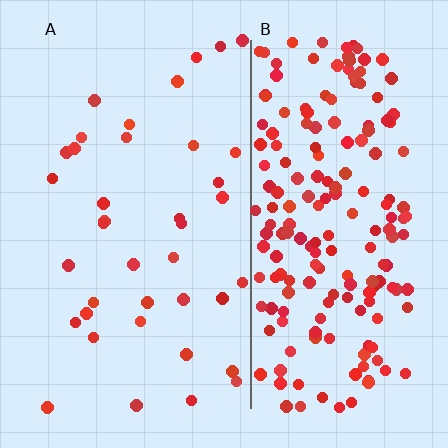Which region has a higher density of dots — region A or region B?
B (the right).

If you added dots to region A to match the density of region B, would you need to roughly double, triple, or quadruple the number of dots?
Approximately quadruple.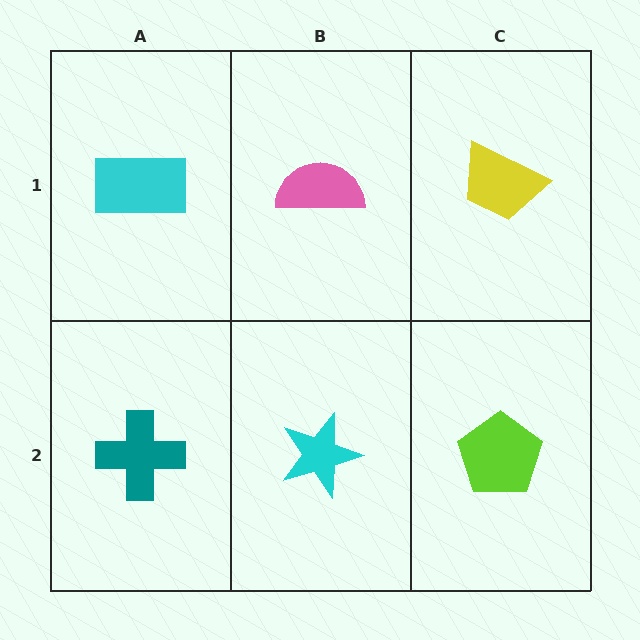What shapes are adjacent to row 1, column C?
A lime pentagon (row 2, column C), a pink semicircle (row 1, column B).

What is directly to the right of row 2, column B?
A lime pentagon.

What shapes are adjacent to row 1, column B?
A cyan star (row 2, column B), a cyan rectangle (row 1, column A), a yellow trapezoid (row 1, column C).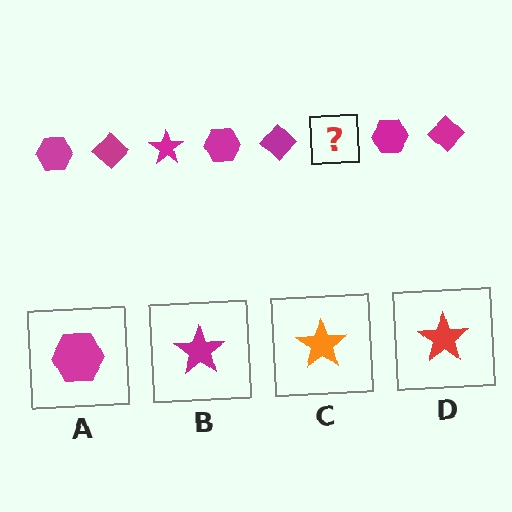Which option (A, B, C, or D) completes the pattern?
B.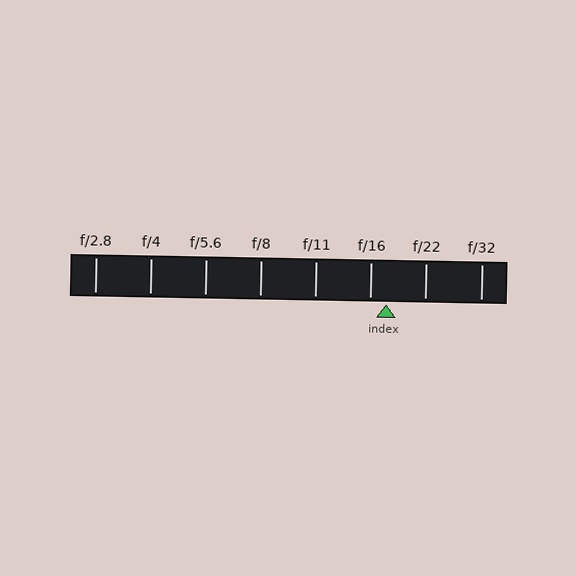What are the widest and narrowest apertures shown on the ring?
The widest aperture shown is f/2.8 and the narrowest is f/32.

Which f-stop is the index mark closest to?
The index mark is closest to f/16.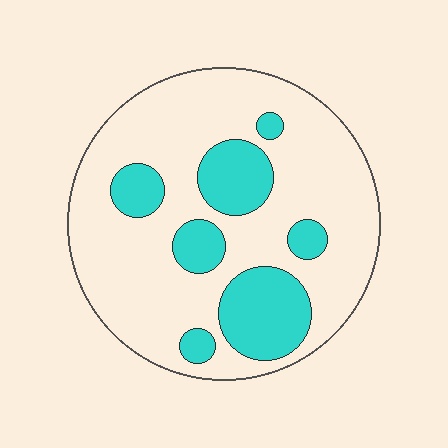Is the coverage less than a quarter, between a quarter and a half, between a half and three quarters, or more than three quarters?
Less than a quarter.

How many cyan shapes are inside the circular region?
7.